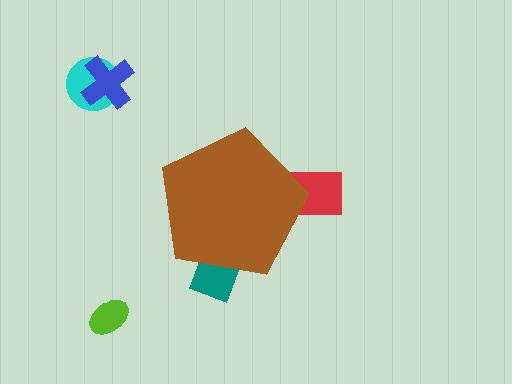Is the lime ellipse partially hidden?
No, the lime ellipse is fully visible.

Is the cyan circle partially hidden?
No, the cyan circle is fully visible.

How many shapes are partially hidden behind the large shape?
2 shapes are partially hidden.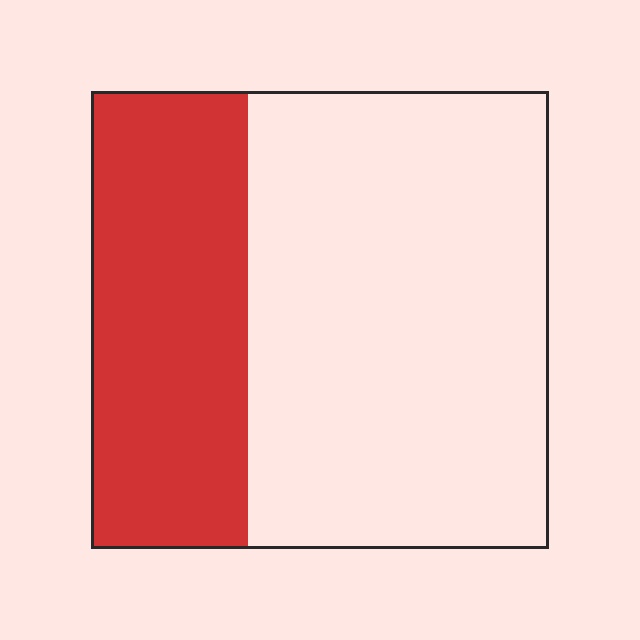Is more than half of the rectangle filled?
No.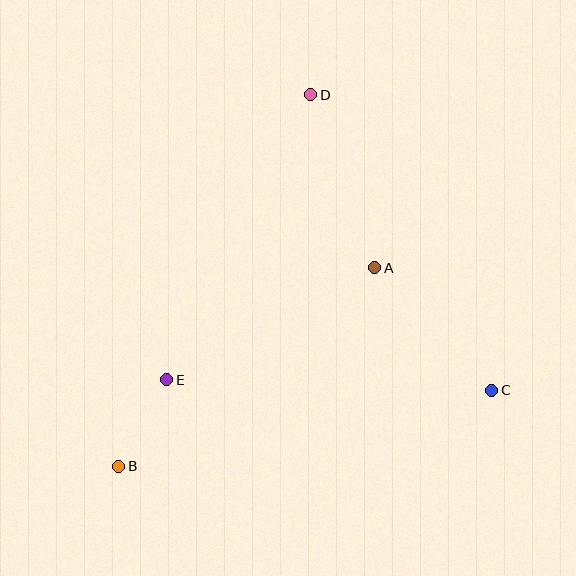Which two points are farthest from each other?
Points B and D are farthest from each other.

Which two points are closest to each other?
Points B and E are closest to each other.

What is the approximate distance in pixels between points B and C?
The distance between B and C is approximately 381 pixels.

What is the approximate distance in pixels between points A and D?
The distance between A and D is approximately 184 pixels.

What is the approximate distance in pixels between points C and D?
The distance between C and D is approximately 346 pixels.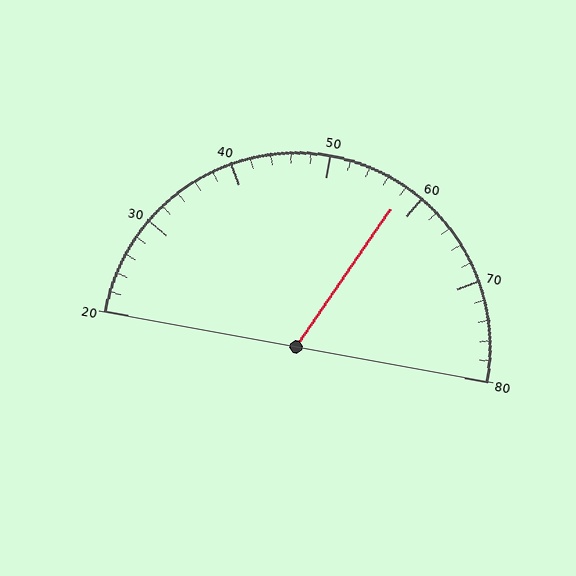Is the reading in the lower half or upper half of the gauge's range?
The reading is in the upper half of the range (20 to 80).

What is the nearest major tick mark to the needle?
The nearest major tick mark is 60.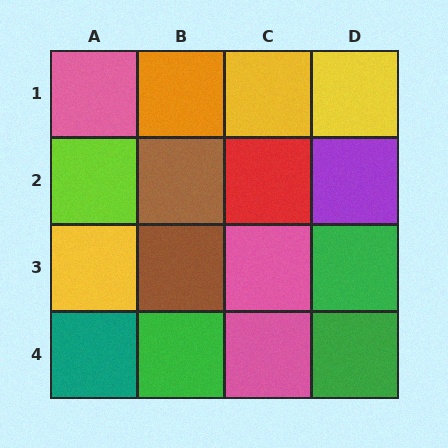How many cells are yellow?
3 cells are yellow.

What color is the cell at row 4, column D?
Green.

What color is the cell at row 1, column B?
Orange.